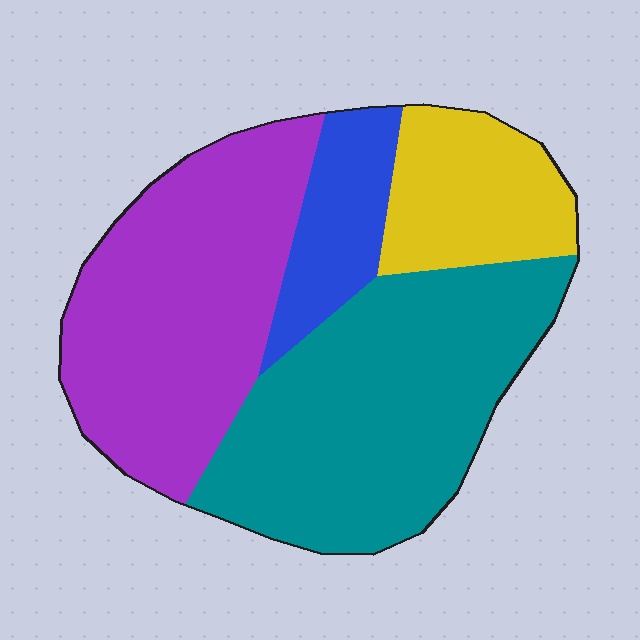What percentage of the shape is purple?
Purple covers roughly 35% of the shape.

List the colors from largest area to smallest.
From largest to smallest: teal, purple, yellow, blue.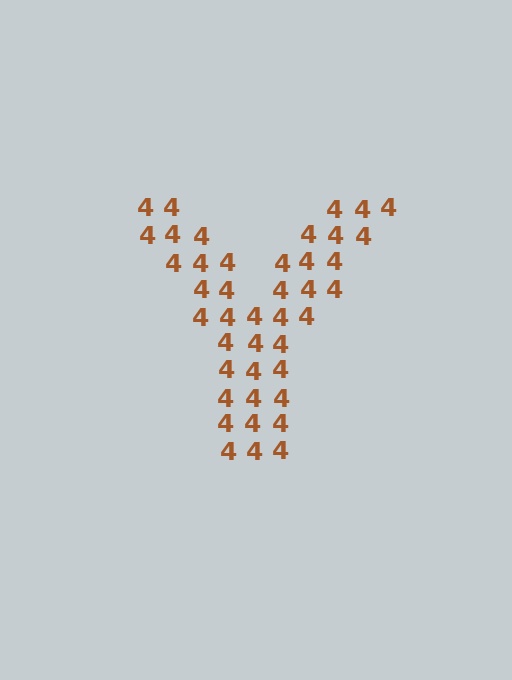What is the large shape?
The large shape is the letter Y.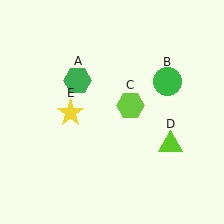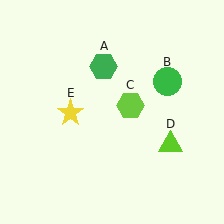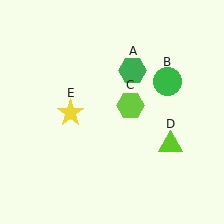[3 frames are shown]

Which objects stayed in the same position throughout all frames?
Green circle (object B) and lime hexagon (object C) and lime triangle (object D) and yellow star (object E) remained stationary.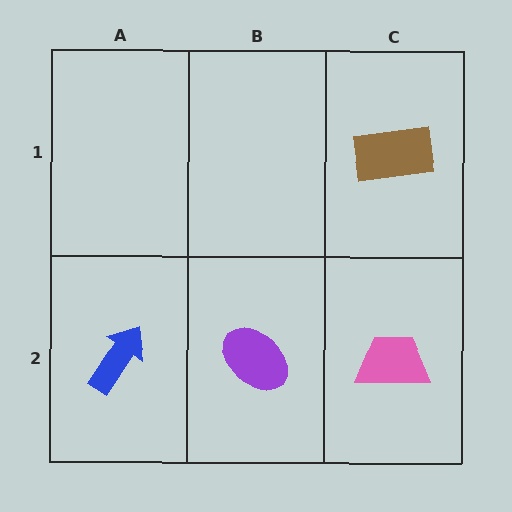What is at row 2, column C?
A pink trapezoid.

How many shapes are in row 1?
1 shape.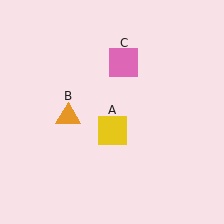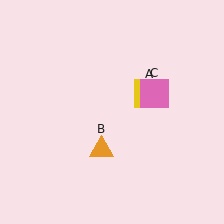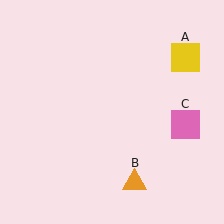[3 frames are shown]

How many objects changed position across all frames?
3 objects changed position: yellow square (object A), orange triangle (object B), pink square (object C).